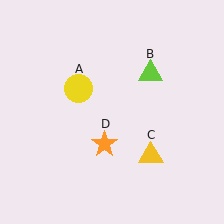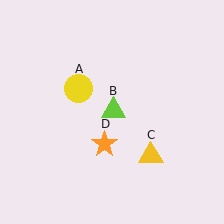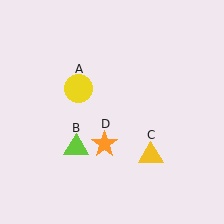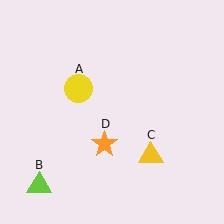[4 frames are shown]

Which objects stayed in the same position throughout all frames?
Yellow circle (object A) and yellow triangle (object C) and orange star (object D) remained stationary.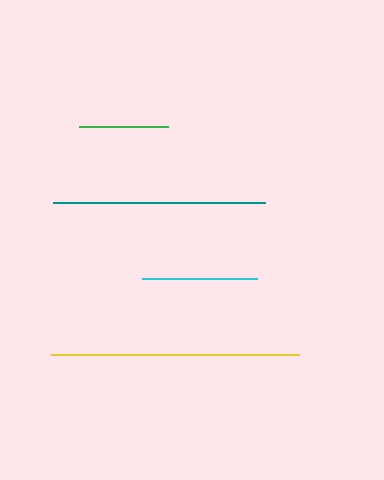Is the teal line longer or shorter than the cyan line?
The teal line is longer than the cyan line.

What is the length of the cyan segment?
The cyan segment is approximately 115 pixels long.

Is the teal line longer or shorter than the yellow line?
The yellow line is longer than the teal line.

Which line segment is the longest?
The yellow line is the longest at approximately 248 pixels.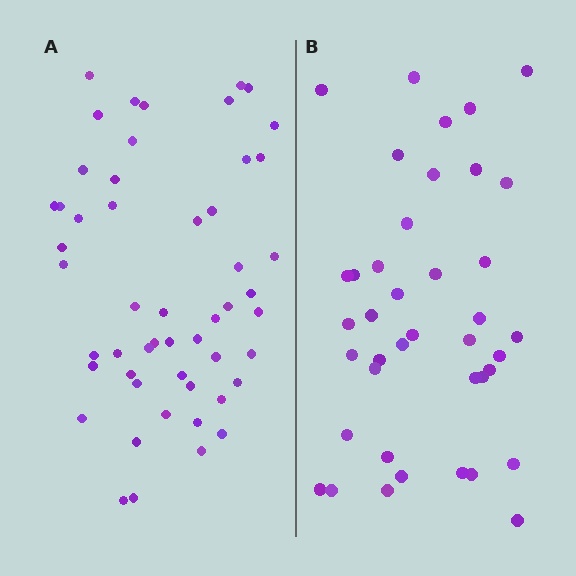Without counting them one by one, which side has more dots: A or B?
Region A (the left region) has more dots.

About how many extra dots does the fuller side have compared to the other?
Region A has roughly 12 or so more dots than region B.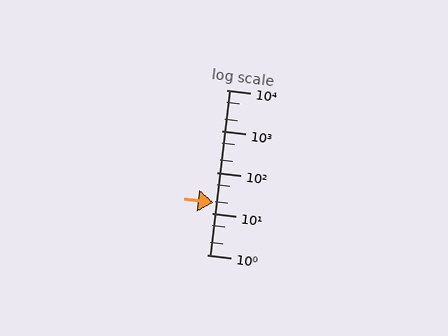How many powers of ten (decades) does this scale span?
The scale spans 4 decades, from 1 to 10000.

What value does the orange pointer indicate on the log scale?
The pointer indicates approximately 18.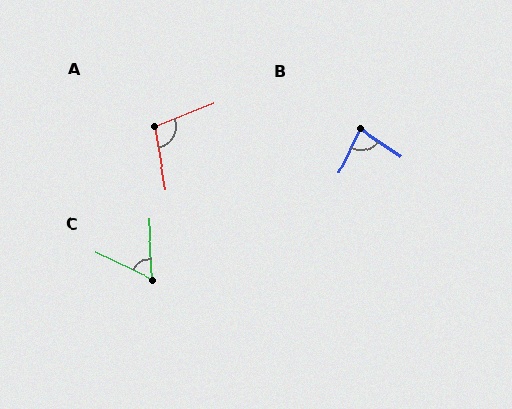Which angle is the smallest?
C, at approximately 61 degrees.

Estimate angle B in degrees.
Approximately 81 degrees.